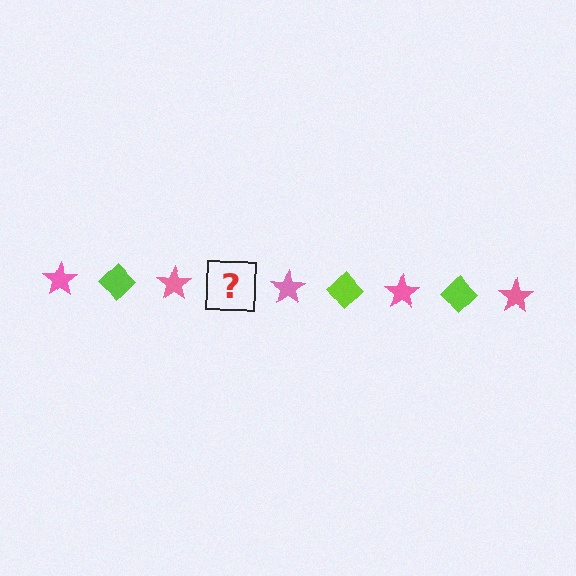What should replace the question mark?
The question mark should be replaced with a lime diamond.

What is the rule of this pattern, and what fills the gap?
The rule is that the pattern alternates between pink star and lime diamond. The gap should be filled with a lime diamond.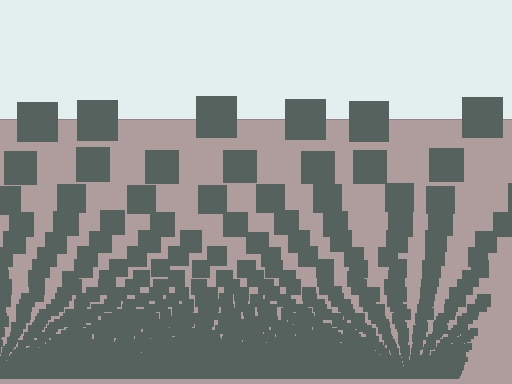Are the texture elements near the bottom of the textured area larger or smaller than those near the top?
Smaller. The gradient is inverted — elements near the bottom are smaller and denser.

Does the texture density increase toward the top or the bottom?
Density increases toward the bottom.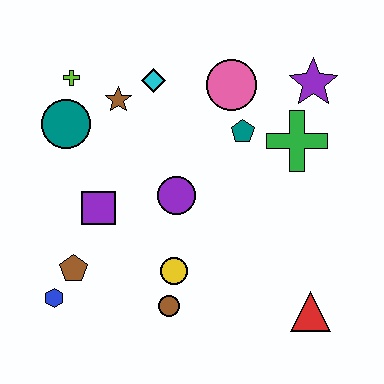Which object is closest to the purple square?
The brown pentagon is closest to the purple square.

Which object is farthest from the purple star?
The blue hexagon is farthest from the purple star.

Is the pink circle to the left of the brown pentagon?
No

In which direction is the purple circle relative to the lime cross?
The purple circle is below the lime cross.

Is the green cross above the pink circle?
No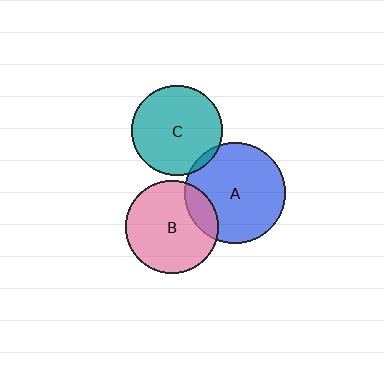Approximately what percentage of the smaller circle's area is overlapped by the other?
Approximately 5%.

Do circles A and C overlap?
Yes.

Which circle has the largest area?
Circle A (blue).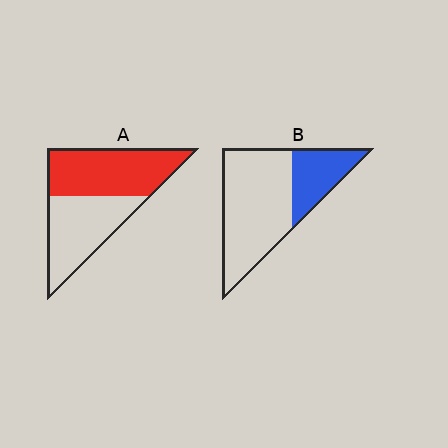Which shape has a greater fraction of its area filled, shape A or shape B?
Shape A.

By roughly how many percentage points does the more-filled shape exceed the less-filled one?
By roughly 25 percentage points (A over B).